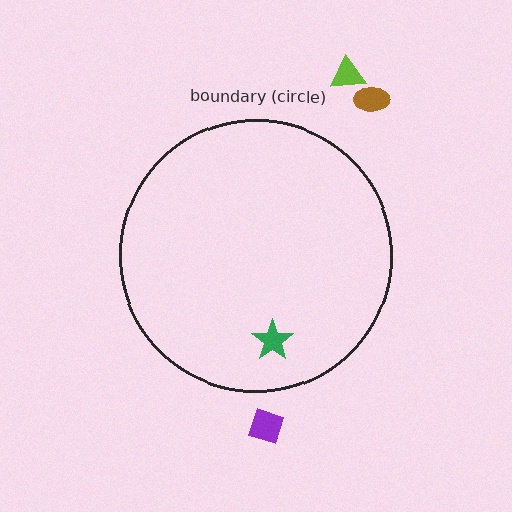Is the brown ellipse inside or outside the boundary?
Outside.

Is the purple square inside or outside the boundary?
Outside.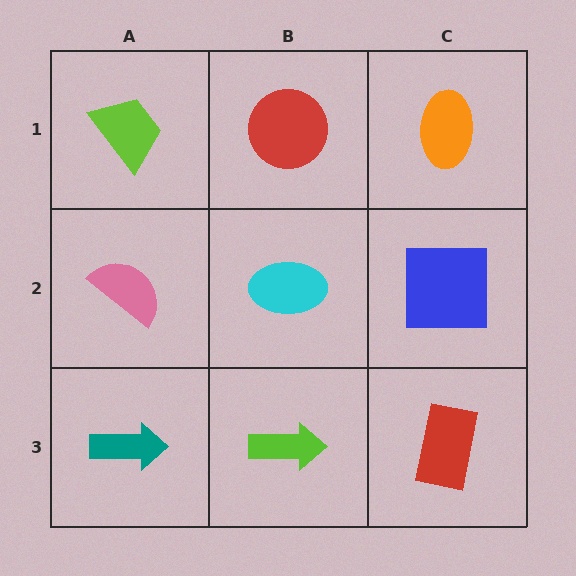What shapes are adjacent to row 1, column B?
A cyan ellipse (row 2, column B), a lime trapezoid (row 1, column A), an orange ellipse (row 1, column C).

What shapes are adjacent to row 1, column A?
A pink semicircle (row 2, column A), a red circle (row 1, column B).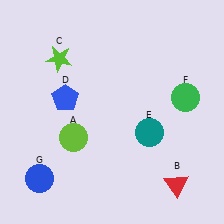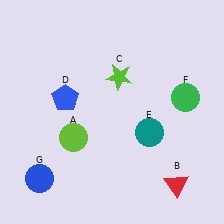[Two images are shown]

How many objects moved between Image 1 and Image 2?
1 object moved between the two images.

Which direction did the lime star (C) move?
The lime star (C) moved right.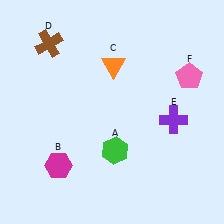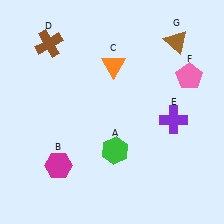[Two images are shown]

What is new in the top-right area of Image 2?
A brown triangle (G) was added in the top-right area of Image 2.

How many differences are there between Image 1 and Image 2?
There is 1 difference between the two images.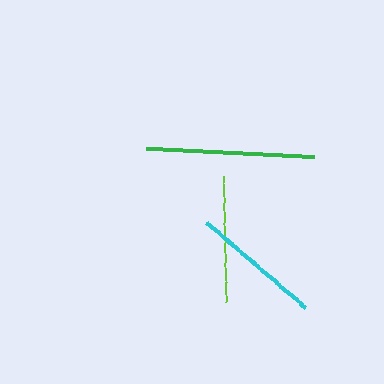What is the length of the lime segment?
The lime segment is approximately 126 pixels long.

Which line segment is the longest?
The green line is the longest at approximately 168 pixels.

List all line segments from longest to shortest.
From longest to shortest: green, cyan, lime.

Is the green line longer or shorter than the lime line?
The green line is longer than the lime line.